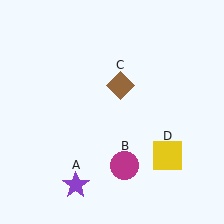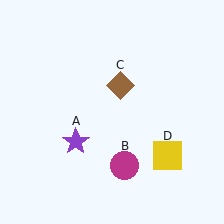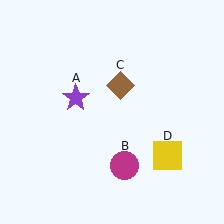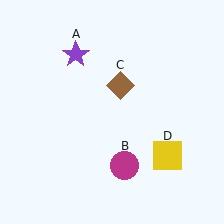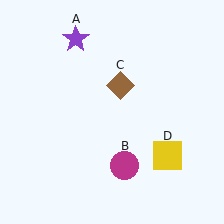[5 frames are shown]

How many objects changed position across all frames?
1 object changed position: purple star (object A).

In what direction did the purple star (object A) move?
The purple star (object A) moved up.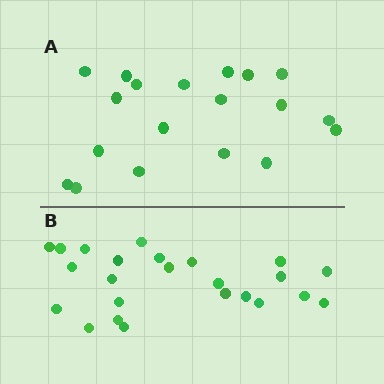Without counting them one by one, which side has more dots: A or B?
Region B (the bottom region) has more dots.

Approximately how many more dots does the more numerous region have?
Region B has about 5 more dots than region A.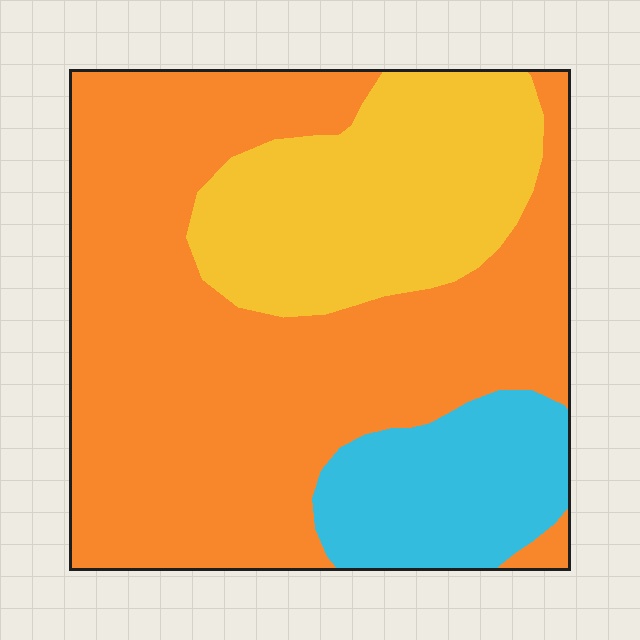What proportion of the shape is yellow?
Yellow covers around 25% of the shape.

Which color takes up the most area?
Orange, at roughly 60%.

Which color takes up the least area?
Cyan, at roughly 15%.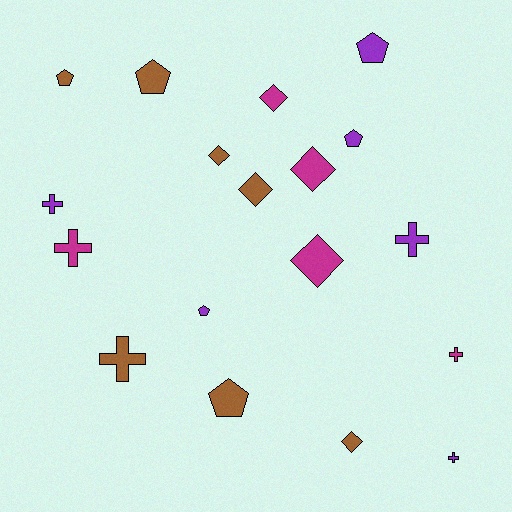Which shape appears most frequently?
Diamond, with 6 objects.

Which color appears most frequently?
Brown, with 7 objects.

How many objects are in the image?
There are 18 objects.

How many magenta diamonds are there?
There are 3 magenta diamonds.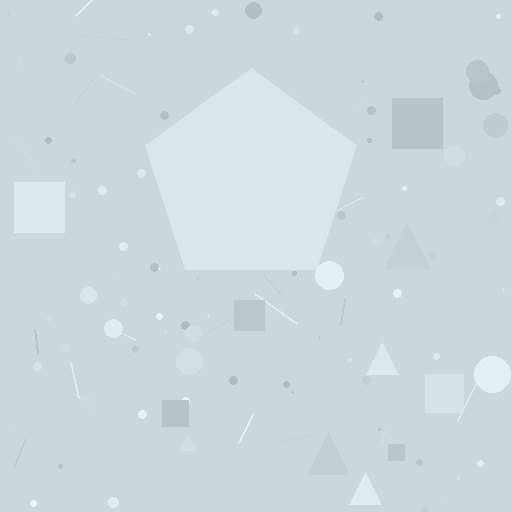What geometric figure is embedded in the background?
A pentagon is embedded in the background.